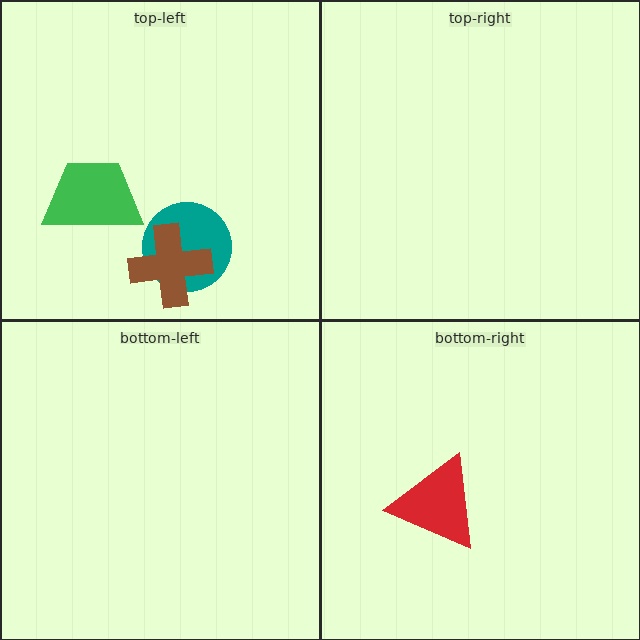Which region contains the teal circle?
The top-left region.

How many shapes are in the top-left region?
3.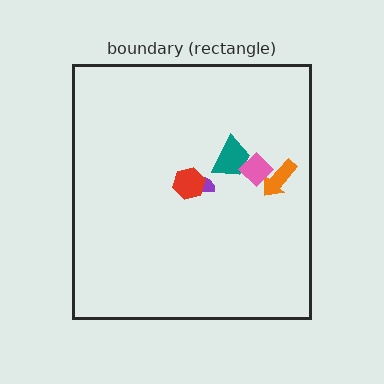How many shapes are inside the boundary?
5 inside, 0 outside.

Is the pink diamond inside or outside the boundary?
Inside.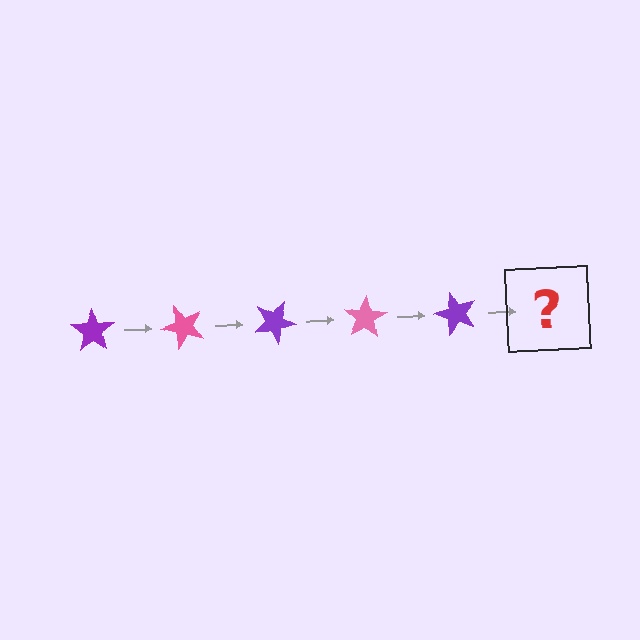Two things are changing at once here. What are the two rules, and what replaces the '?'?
The two rules are that it rotates 50 degrees each step and the color cycles through purple and pink. The '?' should be a pink star, rotated 250 degrees from the start.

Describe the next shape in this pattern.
It should be a pink star, rotated 250 degrees from the start.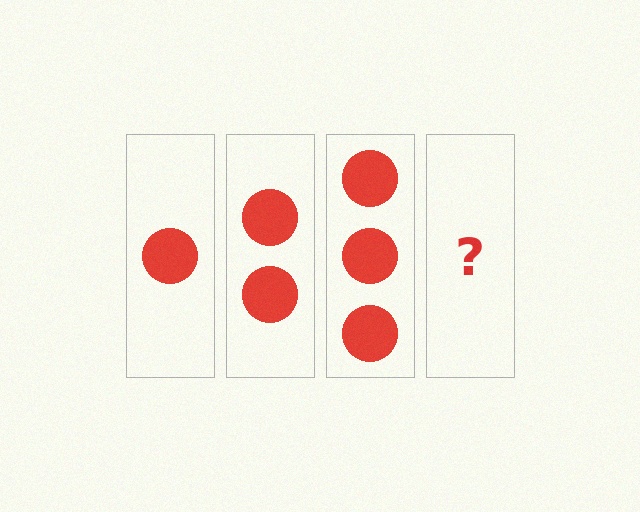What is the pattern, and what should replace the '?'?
The pattern is that each step adds one more circle. The '?' should be 4 circles.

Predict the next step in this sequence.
The next step is 4 circles.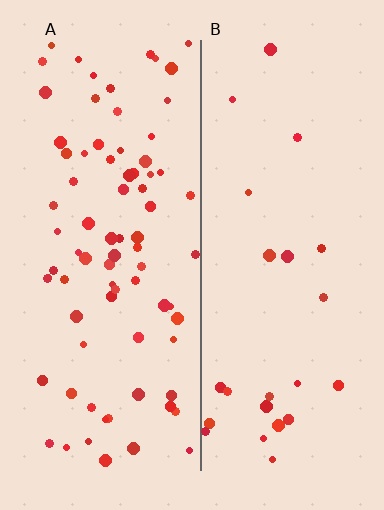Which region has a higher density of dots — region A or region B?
A (the left).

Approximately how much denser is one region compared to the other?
Approximately 3.3× — region A over region B.